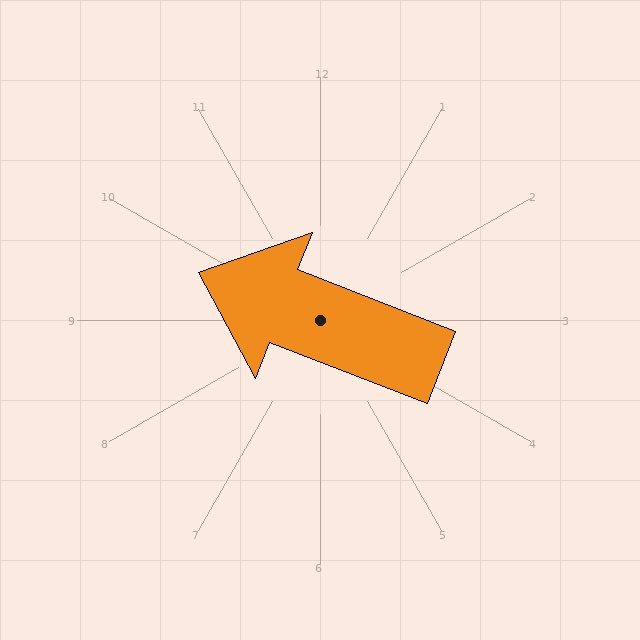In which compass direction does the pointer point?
West.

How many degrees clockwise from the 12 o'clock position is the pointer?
Approximately 291 degrees.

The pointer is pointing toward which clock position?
Roughly 10 o'clock.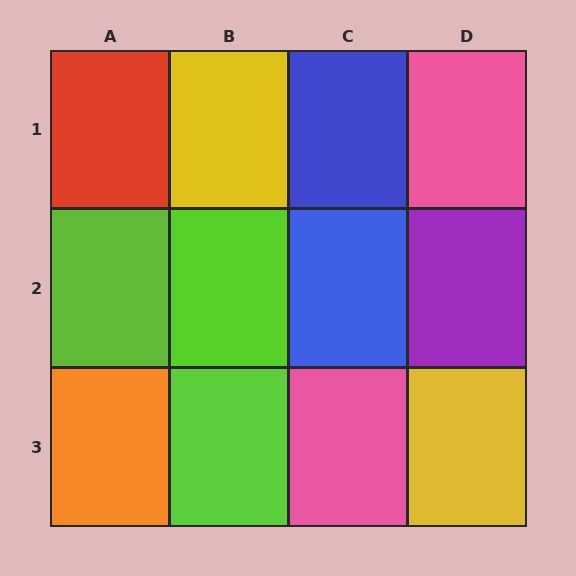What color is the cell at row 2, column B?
Lime.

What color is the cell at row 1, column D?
Pink.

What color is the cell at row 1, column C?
Blue.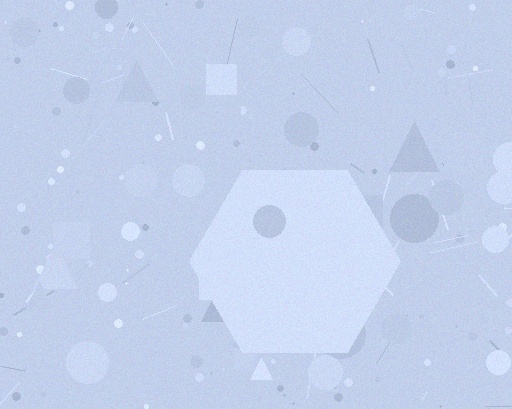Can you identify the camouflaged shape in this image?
The camouflaged shape is a hexagon.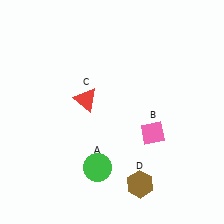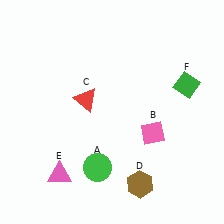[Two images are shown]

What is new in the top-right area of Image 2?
A green diamond (F) was added in the top-right area of Image 2.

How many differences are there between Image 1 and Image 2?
There are 2 differences between the two images.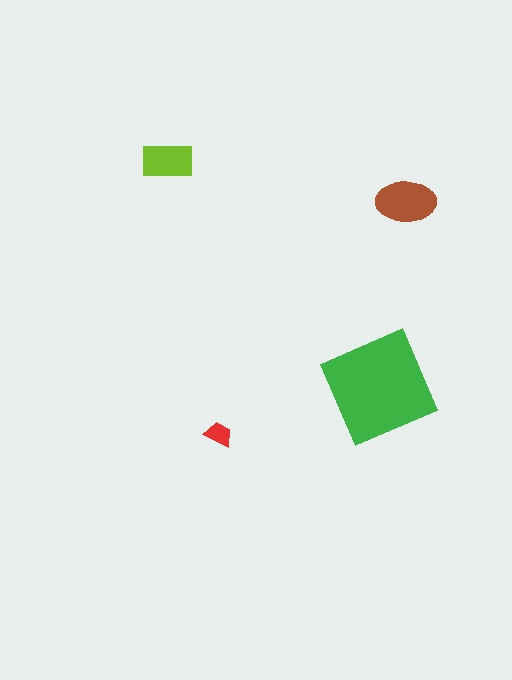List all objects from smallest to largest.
The red trapezoid, the lime rectangle, the brown ellipse, the green square.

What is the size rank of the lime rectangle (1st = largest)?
3rd.